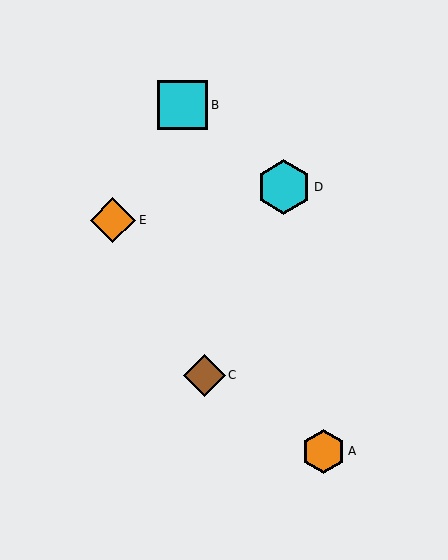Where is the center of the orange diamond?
The center of the orange diamond is at (113, 220).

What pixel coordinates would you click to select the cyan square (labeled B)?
Click at (183, 105) to select the cyan square B.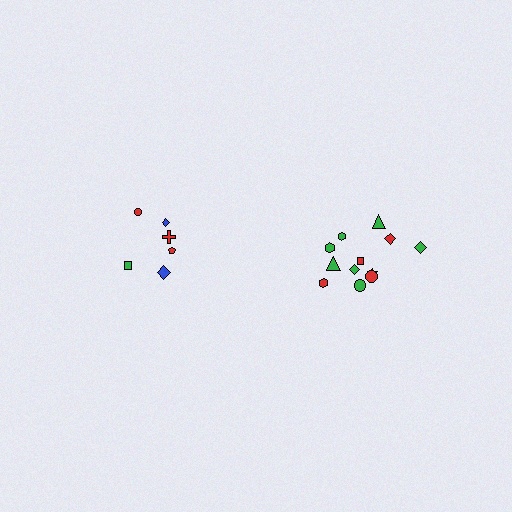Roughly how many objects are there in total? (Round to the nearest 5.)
Roughly 20 objects in total.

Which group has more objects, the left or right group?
The right group.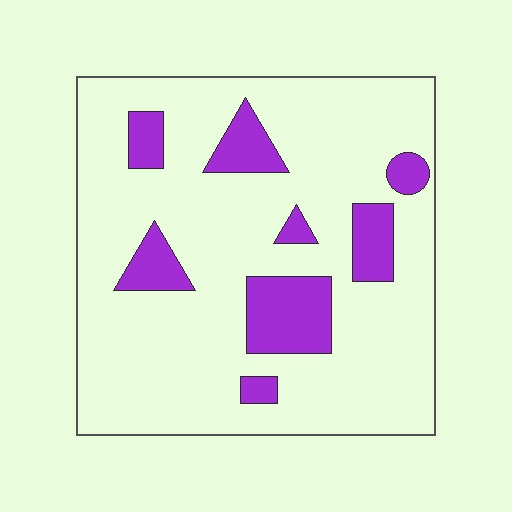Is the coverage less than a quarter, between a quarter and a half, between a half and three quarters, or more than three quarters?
Less than a quarter.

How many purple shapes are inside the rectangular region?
8.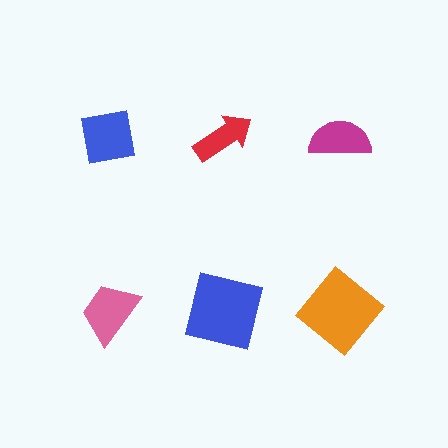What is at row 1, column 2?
A red arrow.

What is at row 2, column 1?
A pink trapezoid.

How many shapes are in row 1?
3 shapes.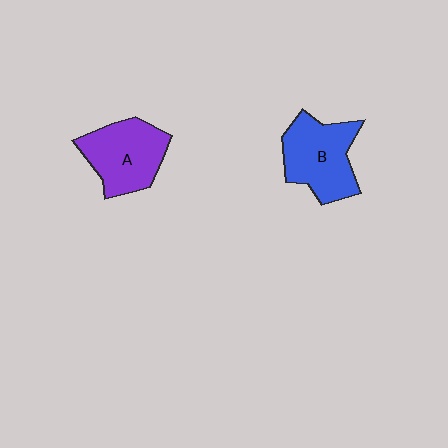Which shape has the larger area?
Shape B (blue).